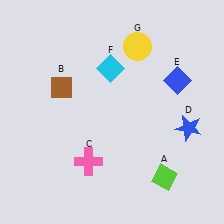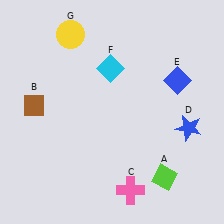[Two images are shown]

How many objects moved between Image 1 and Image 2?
3 objects moved between the two images.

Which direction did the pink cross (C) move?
The pink cross (C) moved right.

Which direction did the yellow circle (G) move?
The yellow circle (G) moved left.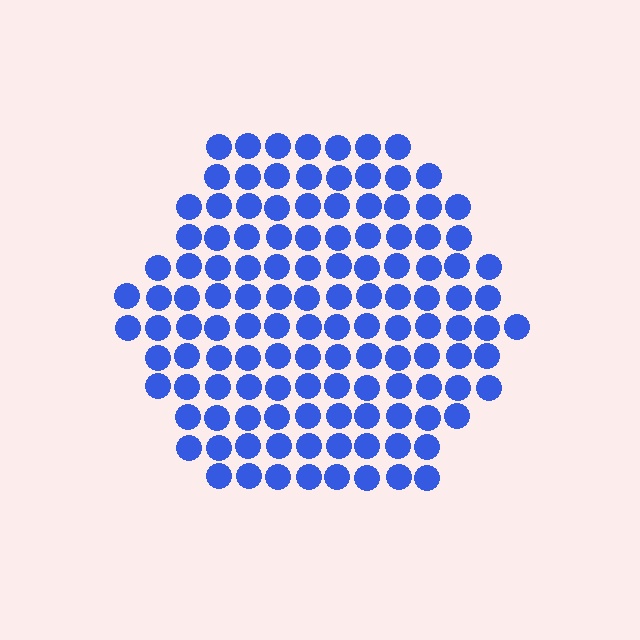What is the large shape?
The large shape is a hexagon.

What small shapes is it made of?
It is made of small circles.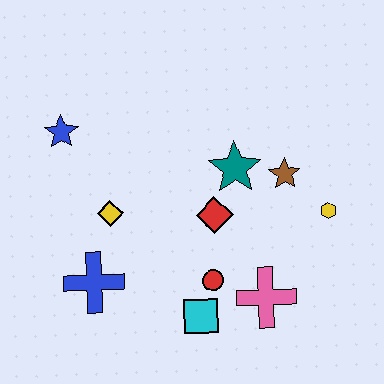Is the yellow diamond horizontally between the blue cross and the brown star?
Yes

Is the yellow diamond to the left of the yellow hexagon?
Yes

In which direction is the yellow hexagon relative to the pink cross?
The yellow hexagon is above the pink cross.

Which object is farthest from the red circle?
The blue star is farthest from the red circle.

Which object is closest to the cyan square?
The red circle is closest to the cyan square.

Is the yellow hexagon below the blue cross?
No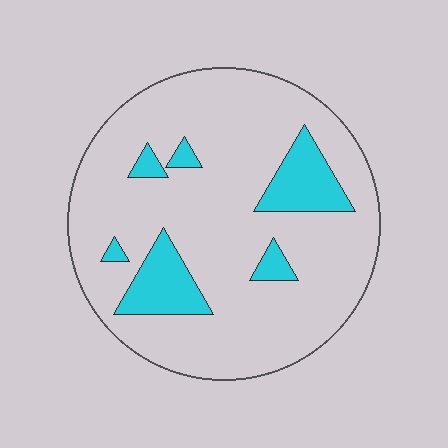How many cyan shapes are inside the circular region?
6.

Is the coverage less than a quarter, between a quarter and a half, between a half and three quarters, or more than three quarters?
Less than a quarter.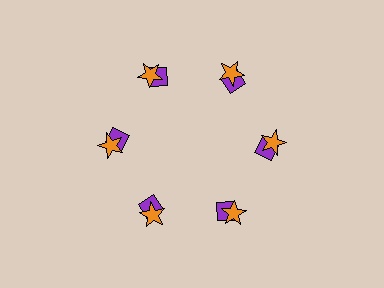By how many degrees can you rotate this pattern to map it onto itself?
The pattern maps onto itself every 60 degrees of rotation.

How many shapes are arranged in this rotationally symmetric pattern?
There are 12 shapes, arranged in 6 groups of 2.